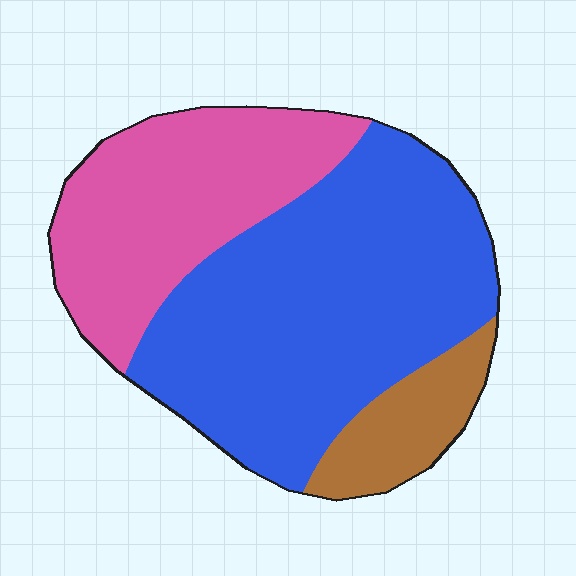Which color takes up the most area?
Blue, at roughly 55%.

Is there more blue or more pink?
Blue.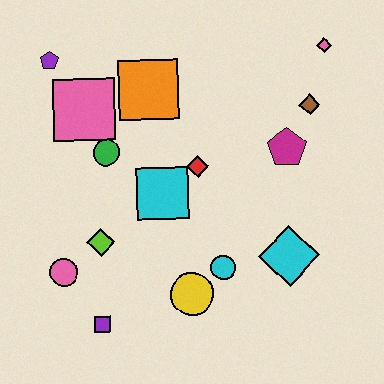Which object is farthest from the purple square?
The pink diamond is farthest from the purple square.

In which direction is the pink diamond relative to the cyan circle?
The pink diamond is above the cyan circle.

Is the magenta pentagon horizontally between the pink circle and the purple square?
No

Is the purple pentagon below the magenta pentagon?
No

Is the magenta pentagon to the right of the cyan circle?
Yes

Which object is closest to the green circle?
The pink square is closest to the green circle.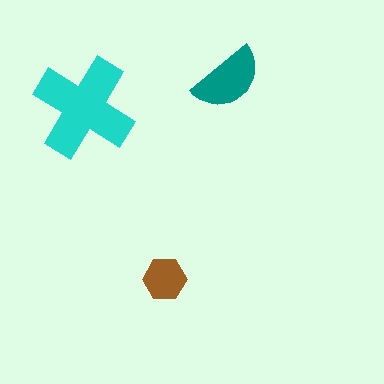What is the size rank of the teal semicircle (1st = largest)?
2nd.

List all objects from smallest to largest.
The brown hexagon, the teal semicircle, the cyan cross.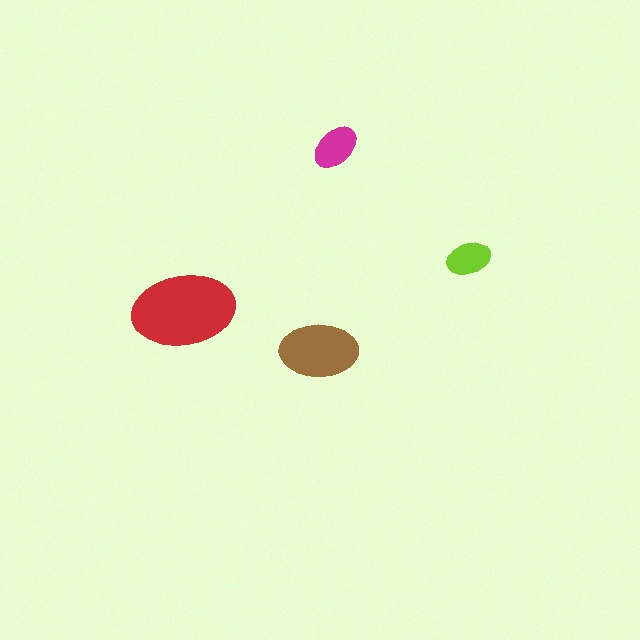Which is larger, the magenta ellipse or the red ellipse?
The red one.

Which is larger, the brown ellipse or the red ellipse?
The red one.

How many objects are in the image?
There are 4 objects in the image.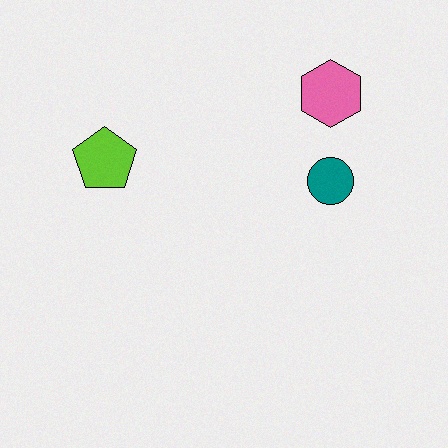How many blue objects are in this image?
There are no blue objects.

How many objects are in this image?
There are 3 objects.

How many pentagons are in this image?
There is 1 pentagon.